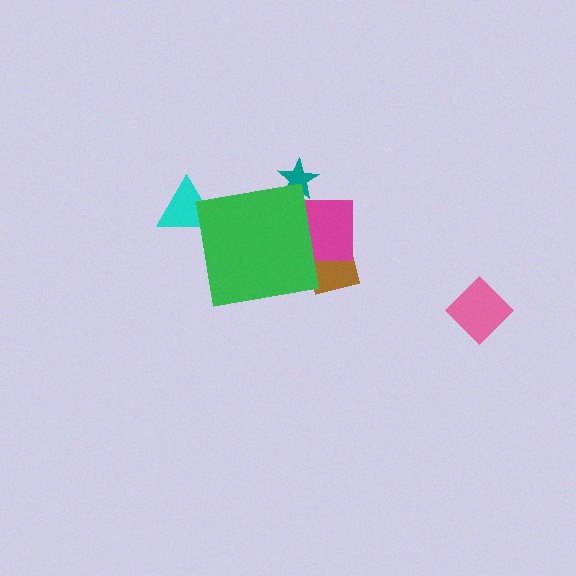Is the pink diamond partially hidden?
No, the pink diamond is fully visible.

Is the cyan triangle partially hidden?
Yes, the cyan triangle is partially hidden behind the green square.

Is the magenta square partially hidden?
Yes, the magenta square is partially hidden behind the green square.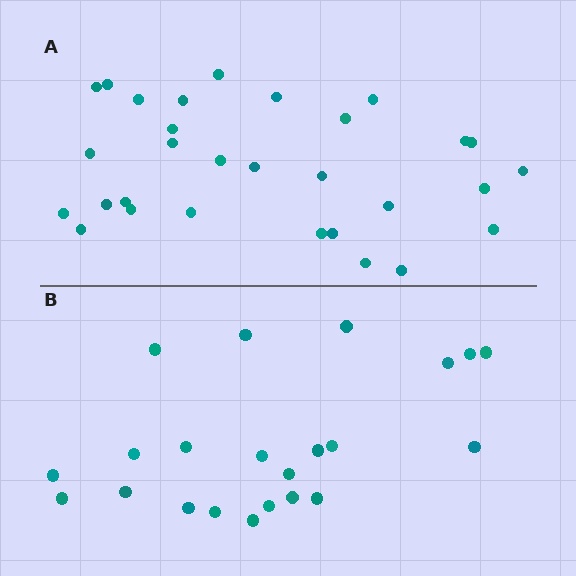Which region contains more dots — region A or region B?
Region A (the top region) has more dots.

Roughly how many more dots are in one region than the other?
Region A has roughly 8 or so more dots than region B.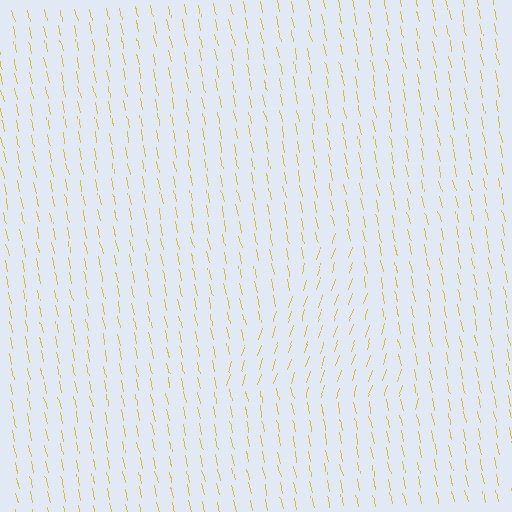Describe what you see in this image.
The image is filled with small yellow line segments. A triangle region in the image has lines oriented differently from the surrounding lines, creating a visible texture boundary.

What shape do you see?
I see a triangle.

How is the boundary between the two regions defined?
The boundary is defined purely by a change in line orientation (approximately 30 degrees difference). All lines are the same color and thickness.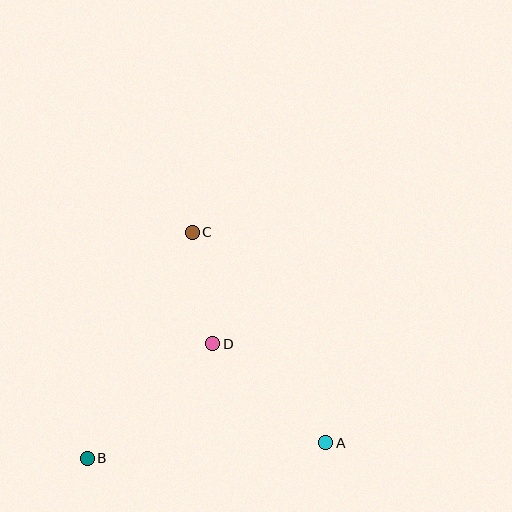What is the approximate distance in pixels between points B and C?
The distance between B and C is approximately 249 pixels.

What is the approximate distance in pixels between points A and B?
The distance between A and B is approximately 239 pixels.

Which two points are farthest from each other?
Points A and C are farthest from each other.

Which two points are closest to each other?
Points C and D are closest to each other.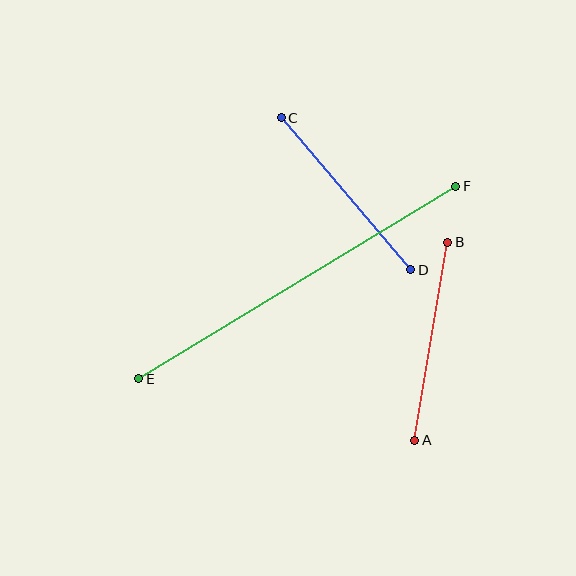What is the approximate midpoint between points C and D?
The midpoint is at approximately (346, 194) pixels.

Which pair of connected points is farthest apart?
Points E and F are farthest apart.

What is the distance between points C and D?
The distance is approximately 200 pixels.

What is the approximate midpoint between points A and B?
The midpoint is at approximately (431, 341) pixels.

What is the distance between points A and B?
The distance is approximately 201 pixels.